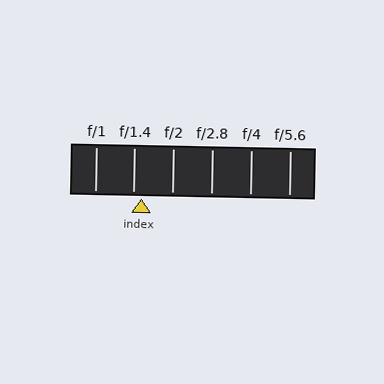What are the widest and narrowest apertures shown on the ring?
The widest aperture shown is f/1 and the narrowest is f/5.6.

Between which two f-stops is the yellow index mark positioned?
The index mark is between f/1.4 and f/2.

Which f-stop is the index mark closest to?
The index mark is closest to f/1.4.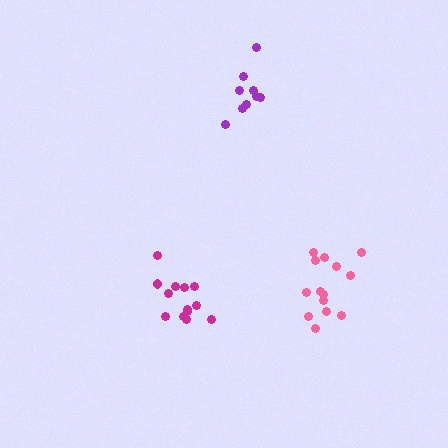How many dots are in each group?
Group 1: 14 dots, Group 2: 13 dots, Group 3: 9 dots (36 total).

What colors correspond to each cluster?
The clusters are colored: pink, magenta, purple.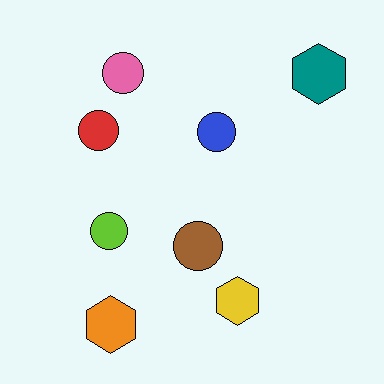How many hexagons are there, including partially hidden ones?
There are 3 hexagons.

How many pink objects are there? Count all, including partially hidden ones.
There is 1 pink object.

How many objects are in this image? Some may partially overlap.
There are 8 objects.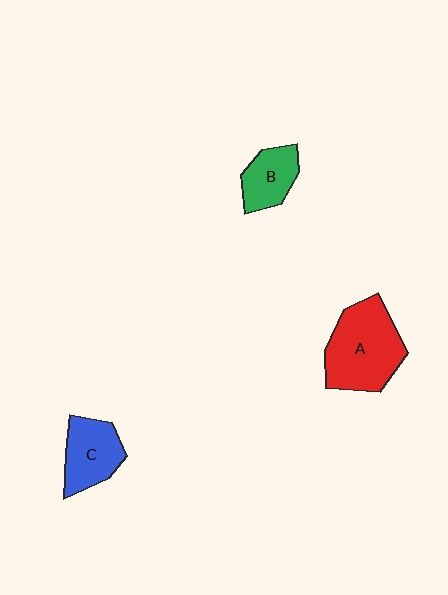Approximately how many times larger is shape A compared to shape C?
Approximately 1.6 times.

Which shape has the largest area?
Shape A (red).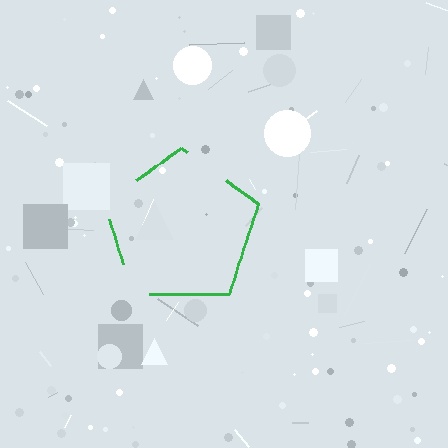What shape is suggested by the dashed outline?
The dashed outline suggests a pentagon.